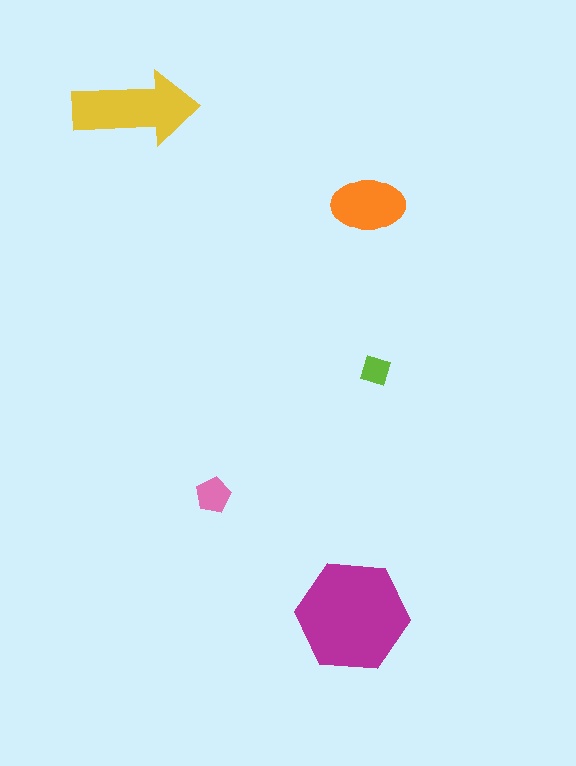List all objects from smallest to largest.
The lime diamond, the pink pentagon, the orange ellipse, the yellow arrow, the magenta hexagon.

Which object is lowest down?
The magenta hexagon is bottommost.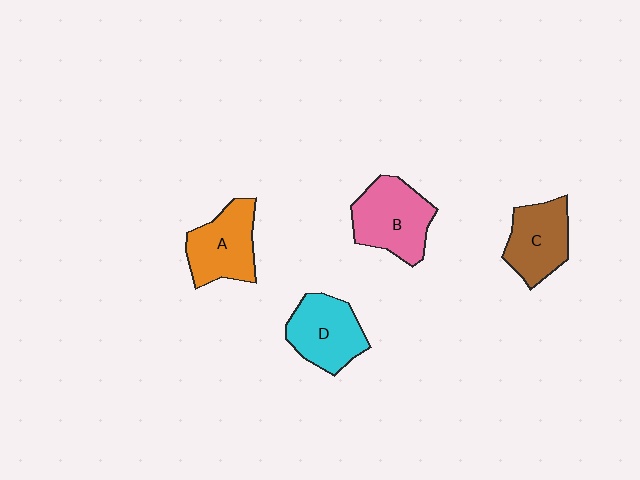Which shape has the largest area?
Shape B (pink).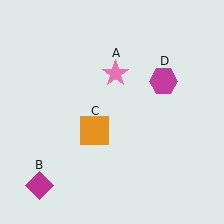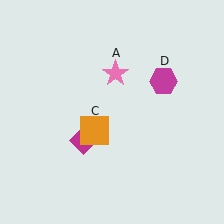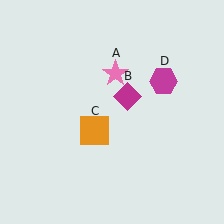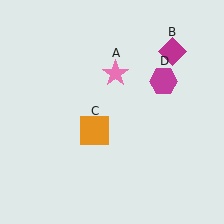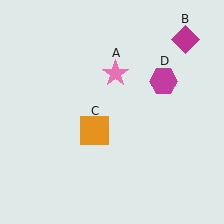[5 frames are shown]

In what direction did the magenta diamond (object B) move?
The magenta diamond (object B) moved up and to the right.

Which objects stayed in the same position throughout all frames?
Pink star (object A) and orange square (object C) and magenta hexagon (object D) remained stationary.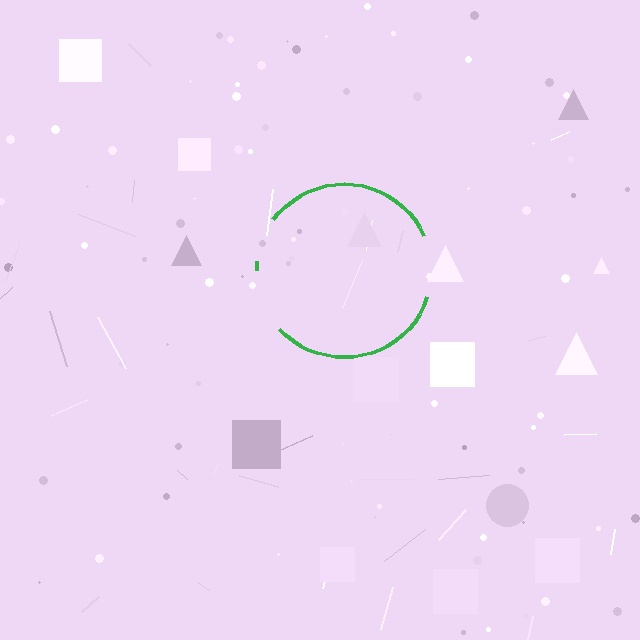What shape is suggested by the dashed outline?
The dashed outline suggests a circle.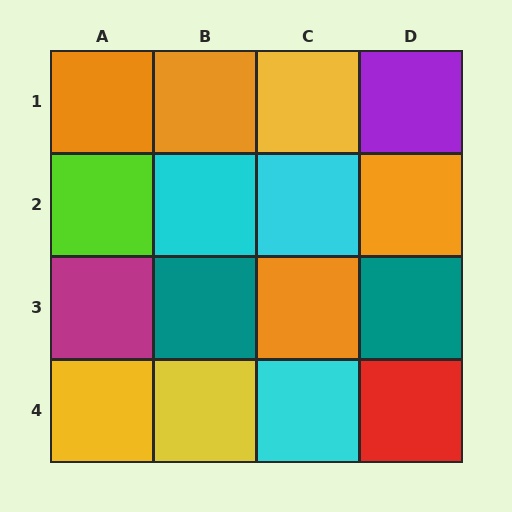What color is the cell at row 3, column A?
Magenta.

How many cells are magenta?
1 cell is magenta.